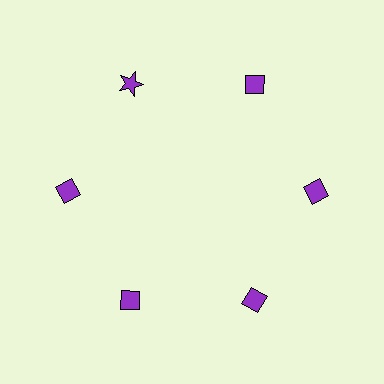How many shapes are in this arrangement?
There are 6 shapes arranged in a ring pattern.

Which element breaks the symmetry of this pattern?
The purple star at roughly the 11 o'clock position breaks the symmetry. All other shapes are purple diamonds.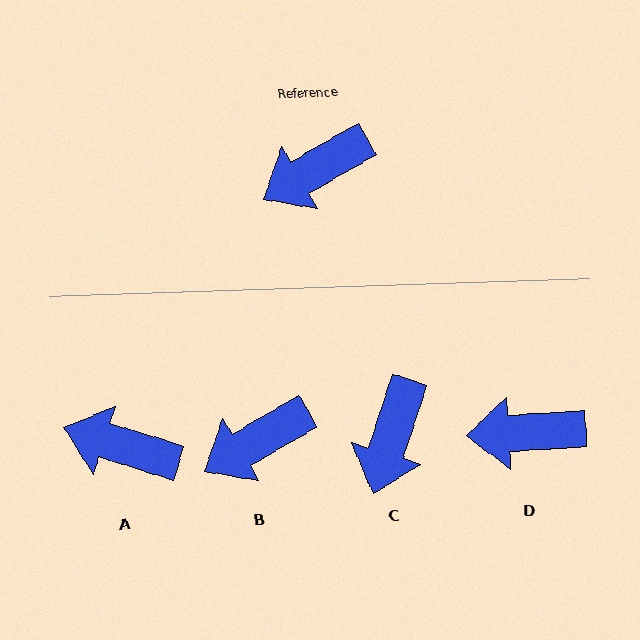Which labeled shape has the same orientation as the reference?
B.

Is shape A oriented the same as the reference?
No, it is off by about 47 degrees.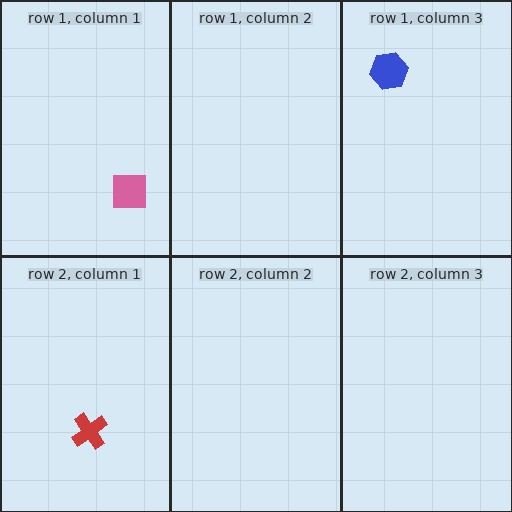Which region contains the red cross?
The row 2, column 1 region.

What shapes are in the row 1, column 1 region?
The pink square.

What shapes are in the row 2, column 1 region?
The red cross.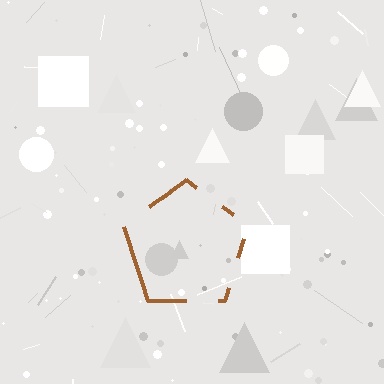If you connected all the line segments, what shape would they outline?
They would outline a pentagon.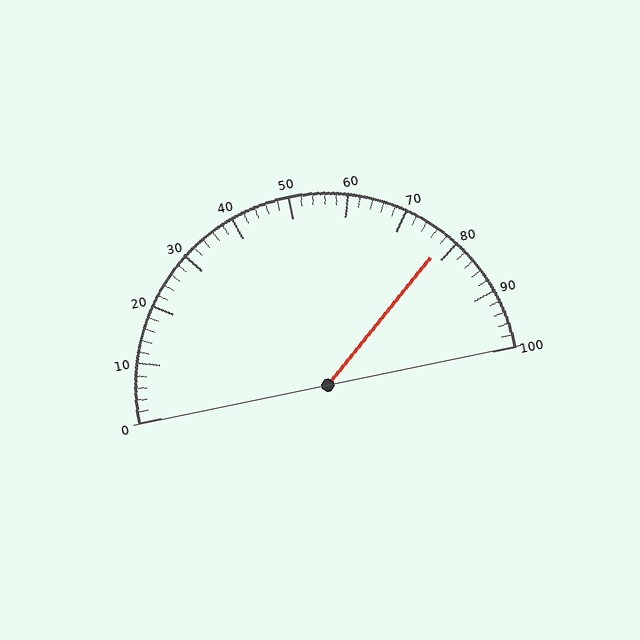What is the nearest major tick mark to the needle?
The nearest major tick mark is 80.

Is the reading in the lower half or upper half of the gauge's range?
The reading is in the upper half of the range (0 to 100).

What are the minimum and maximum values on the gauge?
The gauge ranges from 0 to 100.